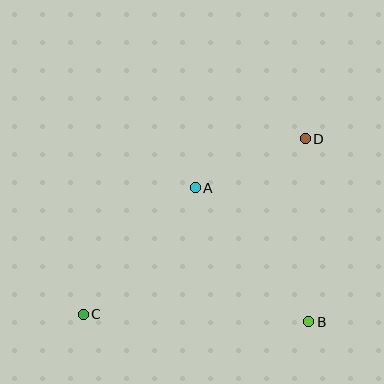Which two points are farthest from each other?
Points C and D are farthest from each other.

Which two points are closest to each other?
Points A and D are closest to each other.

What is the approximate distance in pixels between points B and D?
The distance between B and D is approximately 183 pixels.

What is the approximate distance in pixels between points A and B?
The distance between A and B is approximately 175 pixels.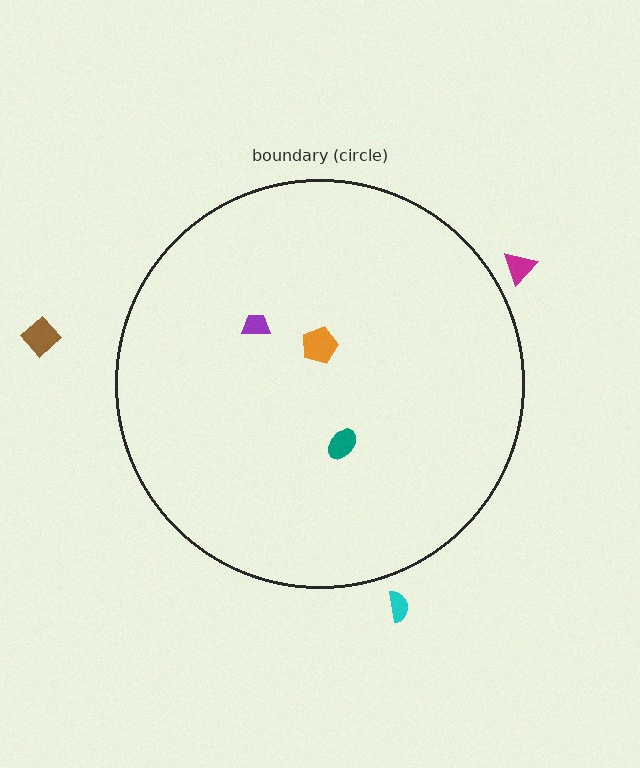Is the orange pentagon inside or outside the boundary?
Inside.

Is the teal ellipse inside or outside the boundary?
Inside.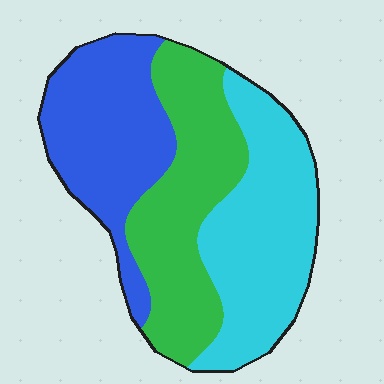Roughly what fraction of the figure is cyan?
Cyan covers 35% of the figure.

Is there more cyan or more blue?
Cyan.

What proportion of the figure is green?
Green covers 33% of the figure.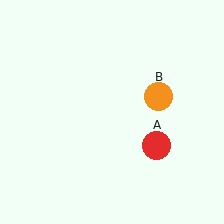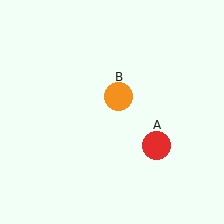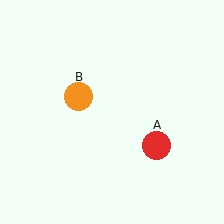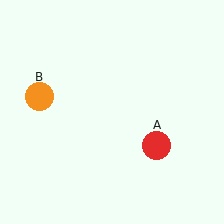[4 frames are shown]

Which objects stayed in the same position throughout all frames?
Red circle (object A) remained stationary.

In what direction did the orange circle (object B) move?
The orange circle (object B) moved left.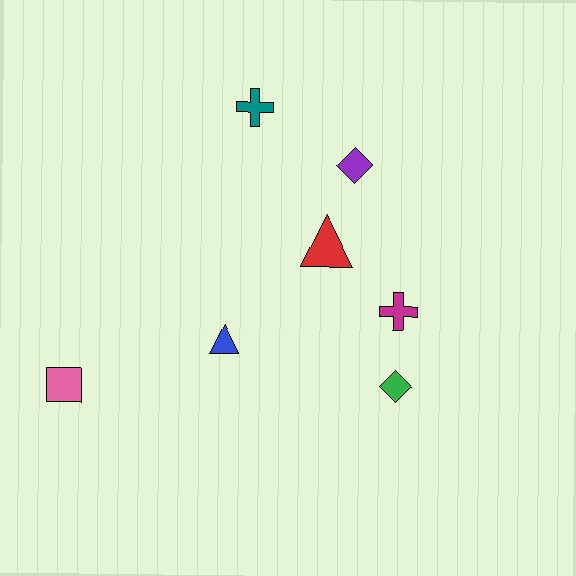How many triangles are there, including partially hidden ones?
There are 2 triangles.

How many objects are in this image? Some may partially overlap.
There are 7 objects.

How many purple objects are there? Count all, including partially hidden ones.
There is 1 purple object.